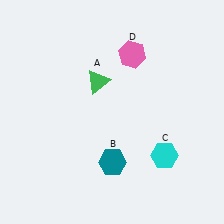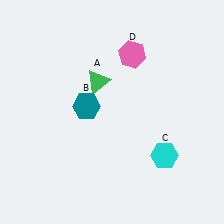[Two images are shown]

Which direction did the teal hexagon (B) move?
The teal hexagon (B) moved up.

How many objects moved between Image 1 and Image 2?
1 object moved between the two images.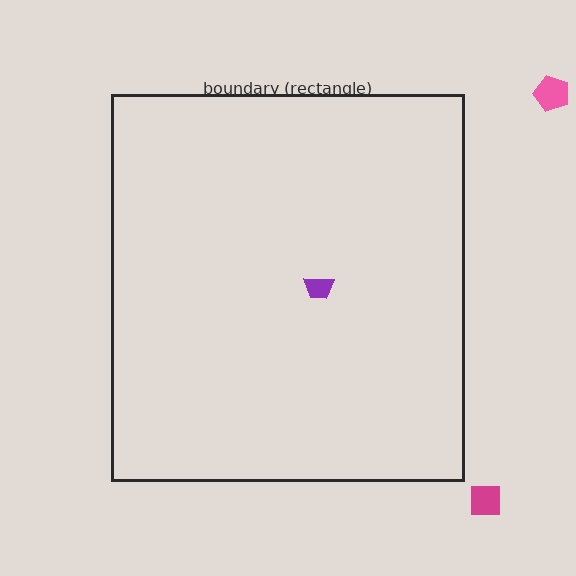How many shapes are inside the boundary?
1 inside, 2 outside.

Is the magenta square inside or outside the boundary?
Outside.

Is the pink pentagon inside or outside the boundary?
Outside.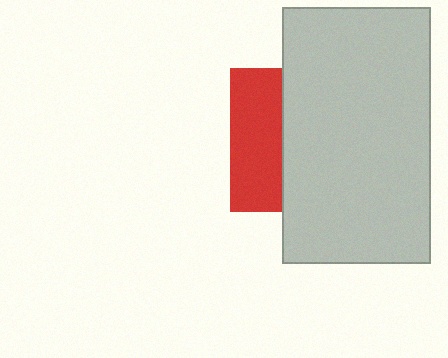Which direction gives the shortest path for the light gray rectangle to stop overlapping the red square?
Moving right gives the shortest separation.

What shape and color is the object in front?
The object in front is a light gray rectangle.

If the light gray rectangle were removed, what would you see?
You would see the complete red square.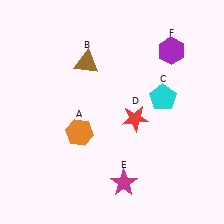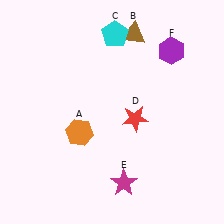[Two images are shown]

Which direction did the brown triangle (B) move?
The brown triangle (B) moved right.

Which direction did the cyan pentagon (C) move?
The cyan pentagon (C) moved up.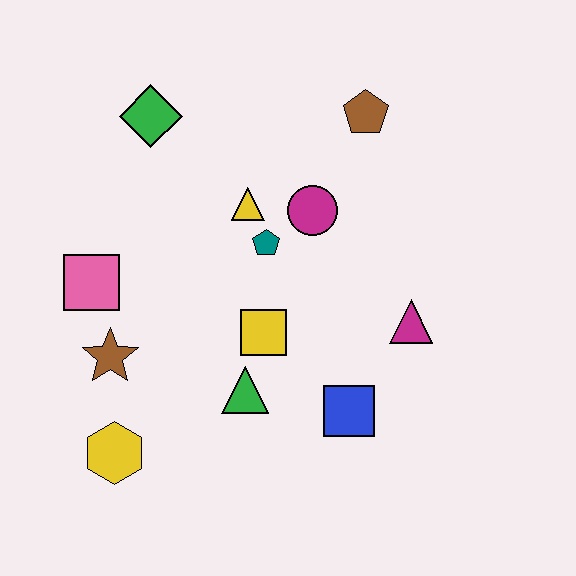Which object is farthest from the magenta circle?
The yellow hexagon is farthest from the magenta circle.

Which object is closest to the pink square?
The brown star is closest to the pink square.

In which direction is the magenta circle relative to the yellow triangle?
The magenta circle is to the right of the yellow triangle.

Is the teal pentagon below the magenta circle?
Yes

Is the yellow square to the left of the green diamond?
No